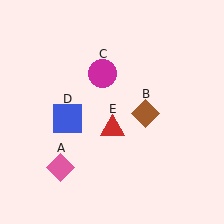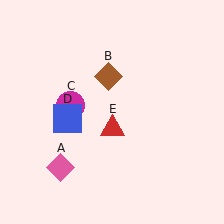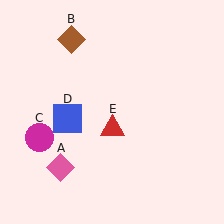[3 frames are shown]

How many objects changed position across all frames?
2 objects changed position: brown diamond (object B), magenta circle (object C).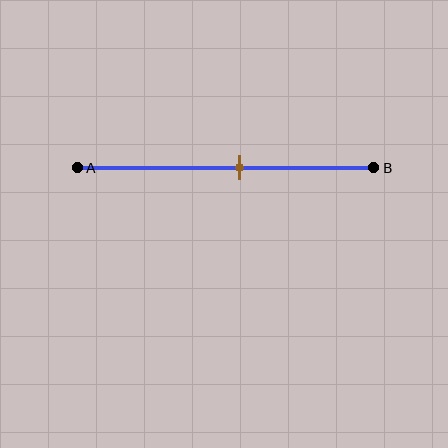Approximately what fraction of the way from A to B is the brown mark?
The brown mark is approximately 55% of the way from A to B.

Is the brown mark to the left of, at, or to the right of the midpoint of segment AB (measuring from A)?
The brown mark is to the right of the midpoint of segment AB.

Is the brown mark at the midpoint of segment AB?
No, the mark is at about 55% from A, not at the 50% midpoint.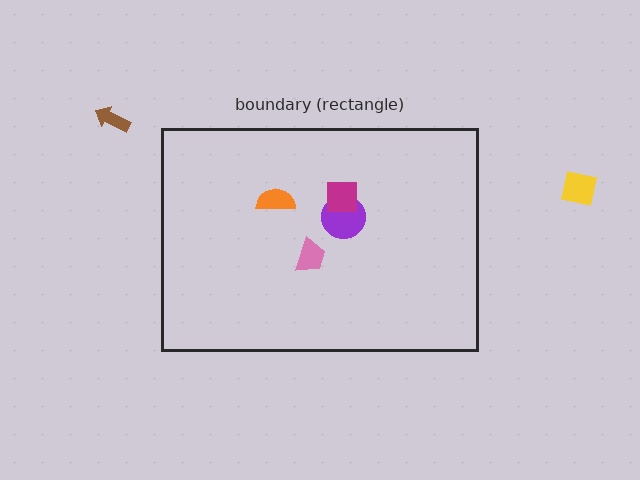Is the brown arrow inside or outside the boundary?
Outside.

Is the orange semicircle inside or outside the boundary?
Inside.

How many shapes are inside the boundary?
4 inside, 2 outside.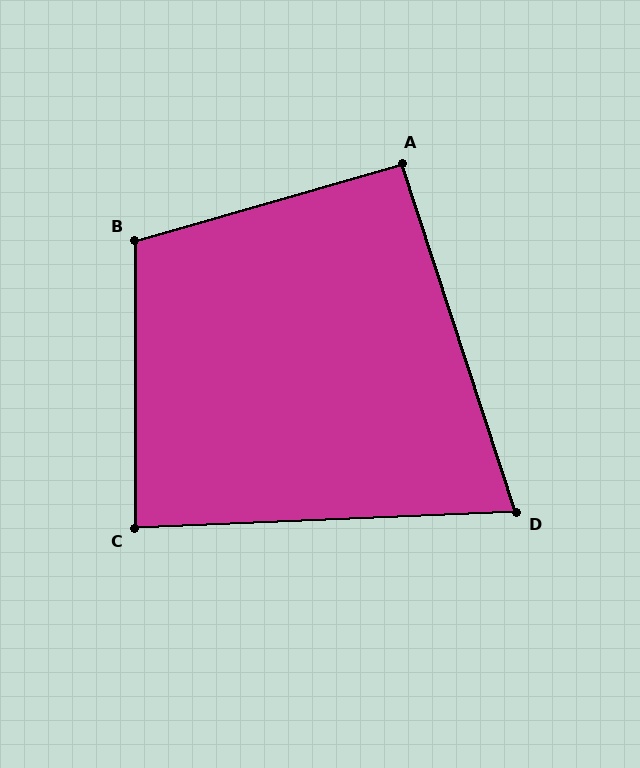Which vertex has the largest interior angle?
B, at approximately 106 degrees.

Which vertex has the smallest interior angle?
D, at approximately 74 degrees.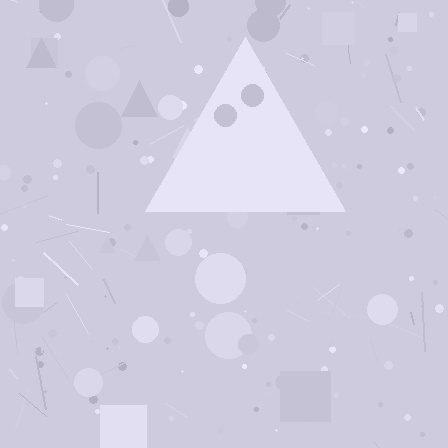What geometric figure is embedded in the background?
A triangle is embedded in the background.